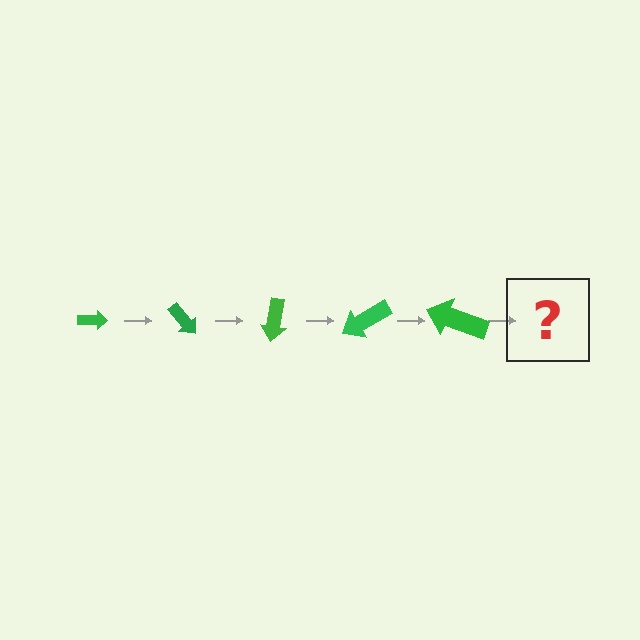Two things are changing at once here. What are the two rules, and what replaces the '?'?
The two rules are that the arrow grows larger each step and it rotates 50 degrees each step. The '?' should be an arrow, larger than the previous one and rotated 250 degrees from the start.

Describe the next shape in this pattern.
It should be an arrow, larger than the previous one and rotated 250 degrees from the start.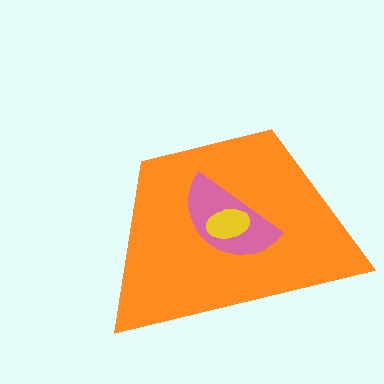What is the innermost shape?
The yellow ellipse.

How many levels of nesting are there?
3.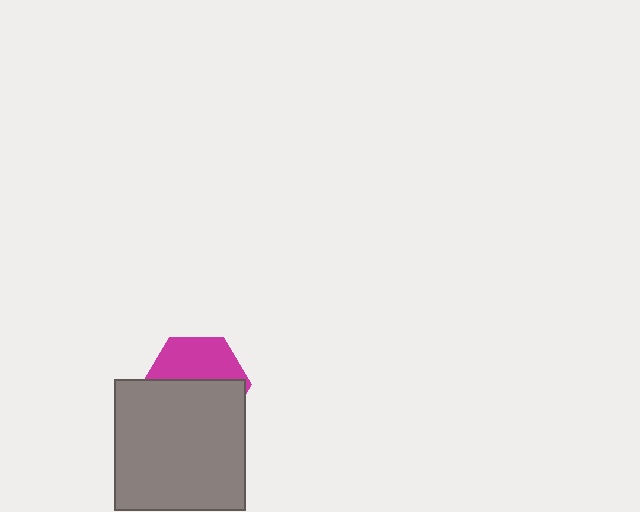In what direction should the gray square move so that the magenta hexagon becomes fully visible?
The gray square should move down. That is the shortest direction to clear the overlap and leave the magenta hexagon fully visible.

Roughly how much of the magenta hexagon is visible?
A small part of it is visible (roughly 43%).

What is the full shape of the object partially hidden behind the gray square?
The partially hidden object is a magenta hexagon.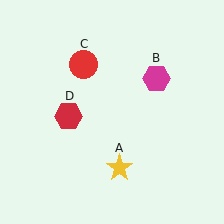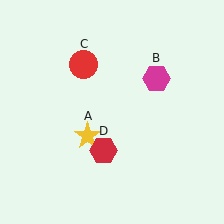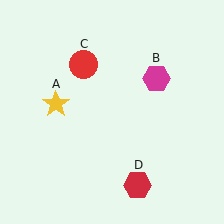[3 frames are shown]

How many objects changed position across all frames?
2 objects changed position: yellow star (object A), red hexagon (object D).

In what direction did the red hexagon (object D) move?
The red hexagon (object D) moved down and to the right.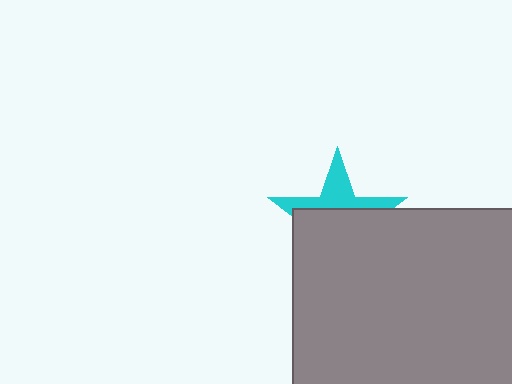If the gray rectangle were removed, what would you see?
You would see the complete cyan star.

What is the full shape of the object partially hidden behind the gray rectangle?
The partially hidden object is a cyan star.